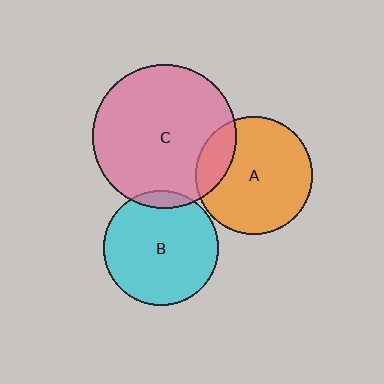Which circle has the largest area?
Circle C (pink).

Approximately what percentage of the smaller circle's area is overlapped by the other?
Approximately 20%.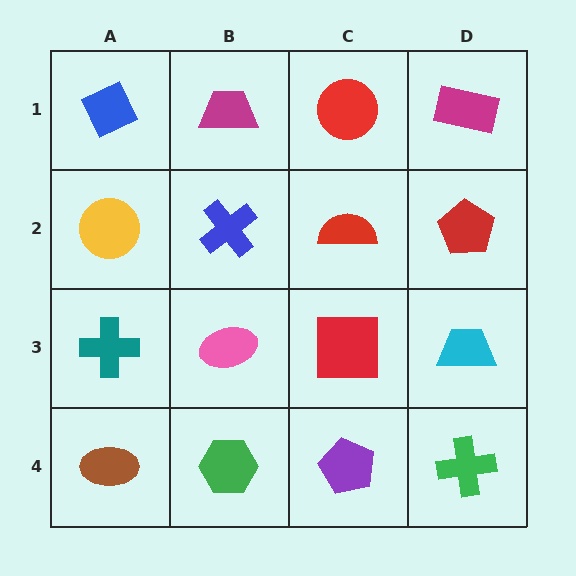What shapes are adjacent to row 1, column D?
A red pentagon (row 2, column D), a red circle (row 1, column C).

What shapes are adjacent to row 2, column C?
A red circle (row 1, column C), a red square (row 3, column C), a blue cross (row 2, column B), a red pentagon (row 2, column D).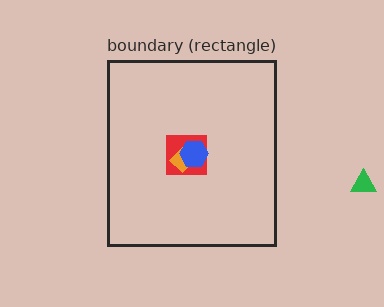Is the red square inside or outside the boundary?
Inside.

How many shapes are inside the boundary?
3 inside, 1 outside.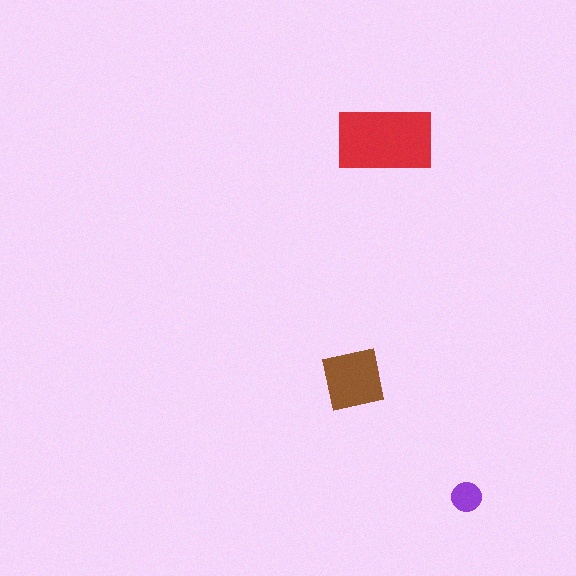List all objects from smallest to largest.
The purple circle, the brown square, the red rectangle.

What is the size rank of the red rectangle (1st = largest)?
1st.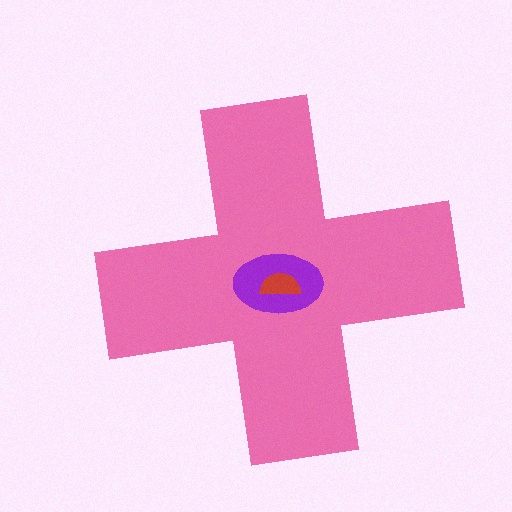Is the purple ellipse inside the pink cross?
Yes.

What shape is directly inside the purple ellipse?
The red semicircle.